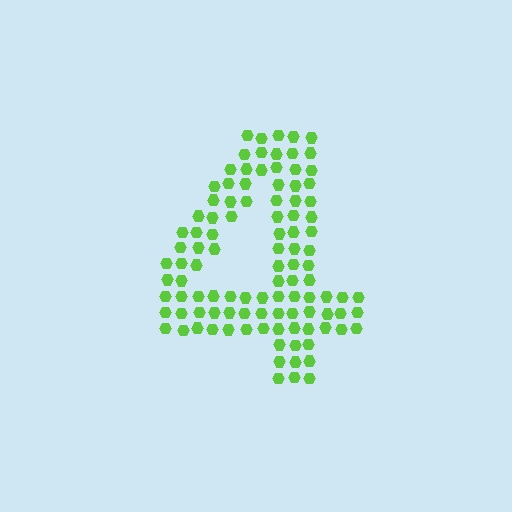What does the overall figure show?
The overall figure shows the digit 4.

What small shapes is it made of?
It is made of small hexagons.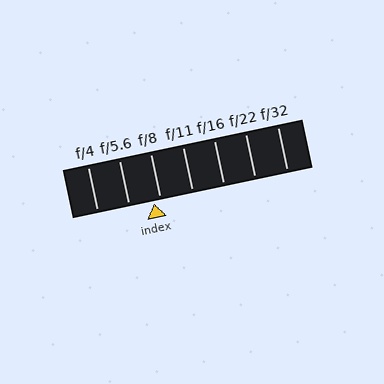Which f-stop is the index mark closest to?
The index mark is closest to f/8.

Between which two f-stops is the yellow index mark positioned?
The index mark is between f/5.6 and f/8.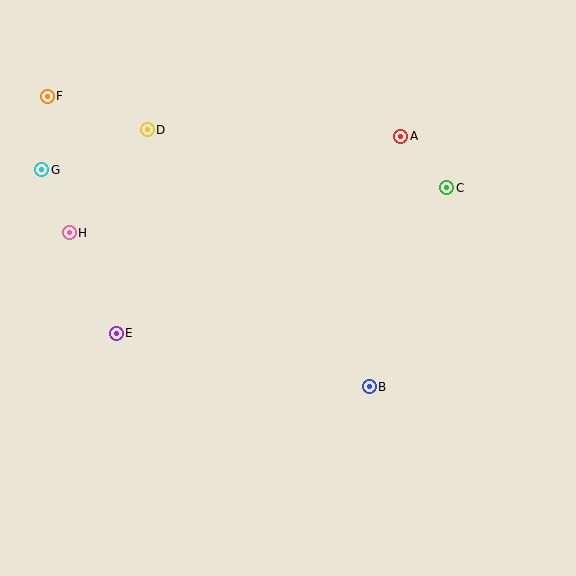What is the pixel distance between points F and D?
The distance between F and D is 106 pixels.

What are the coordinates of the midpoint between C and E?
The midpoint between C and E is at (281, 260).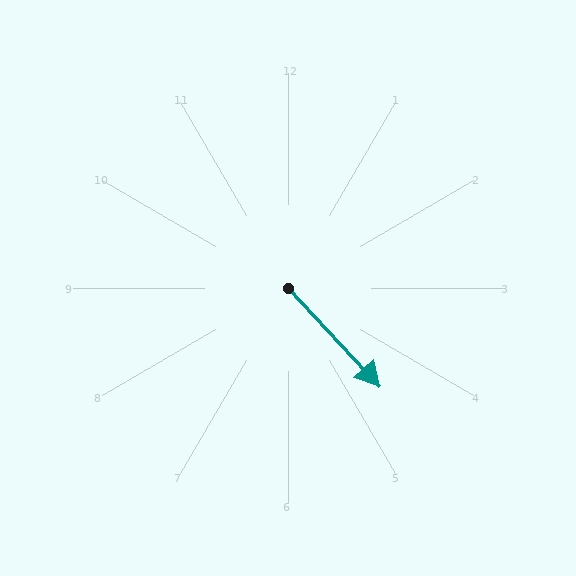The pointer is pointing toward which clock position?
Roughly 5 o'clock.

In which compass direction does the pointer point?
Southeast.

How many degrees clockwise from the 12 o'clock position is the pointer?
Approximately 137 degrees.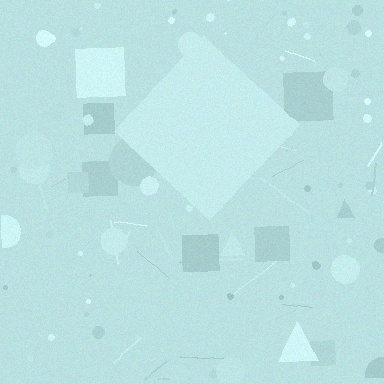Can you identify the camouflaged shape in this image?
The camouflaged shape is a diamond.